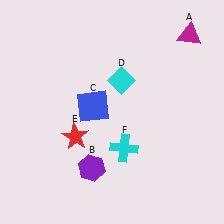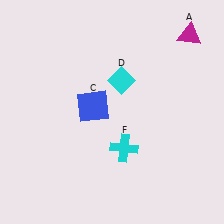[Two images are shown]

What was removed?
The red star (E), the purple hexagon (B) were removed in Image 2.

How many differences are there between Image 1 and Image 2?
There are 2 differences between the two images.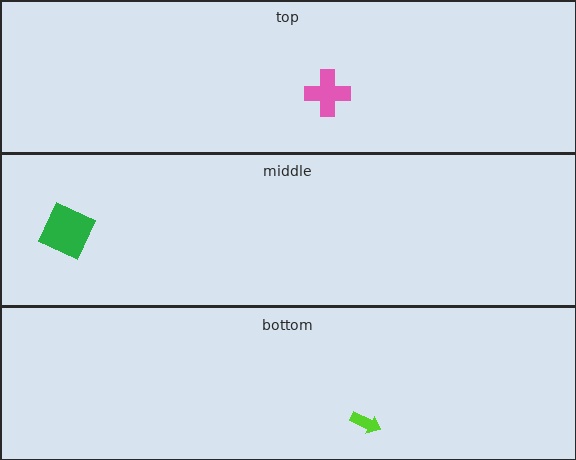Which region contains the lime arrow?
The bottom region.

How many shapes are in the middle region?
1.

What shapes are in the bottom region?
The lime arrow.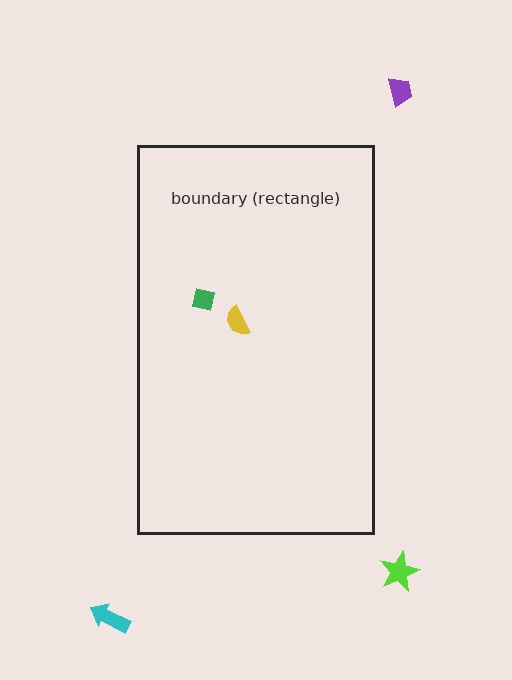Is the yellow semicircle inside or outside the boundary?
Inside.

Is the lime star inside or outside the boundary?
Outside.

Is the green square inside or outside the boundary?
Inside.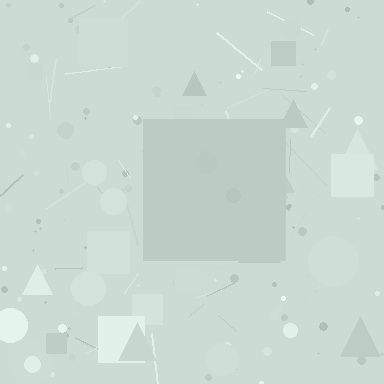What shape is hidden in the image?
A square is hidden in the image.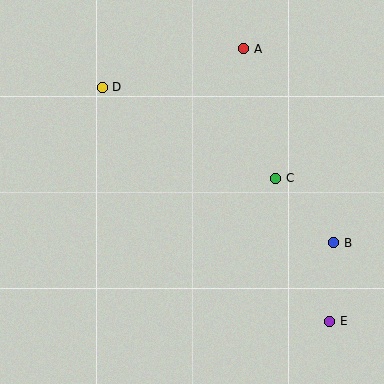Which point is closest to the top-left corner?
Point D is closest to the top-left corner.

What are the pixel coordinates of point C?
Point C is at (276, 178).